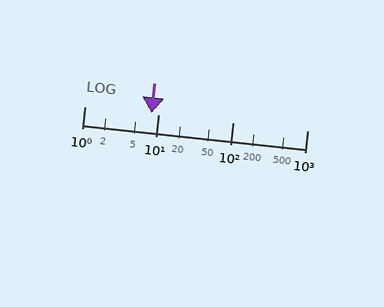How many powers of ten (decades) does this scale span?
The scale spans 3 decades, from 1 to 1000.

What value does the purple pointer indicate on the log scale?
The pointer indicates approximately 8.1.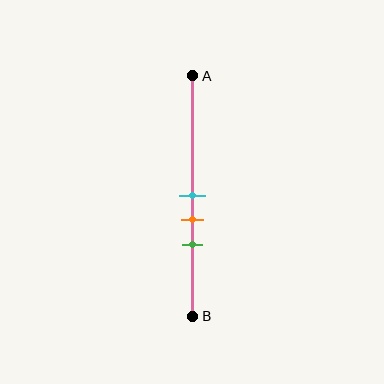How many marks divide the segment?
There are 3 marks dividing the segment.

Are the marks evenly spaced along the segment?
Yes, the marks are approximately evenly spaced.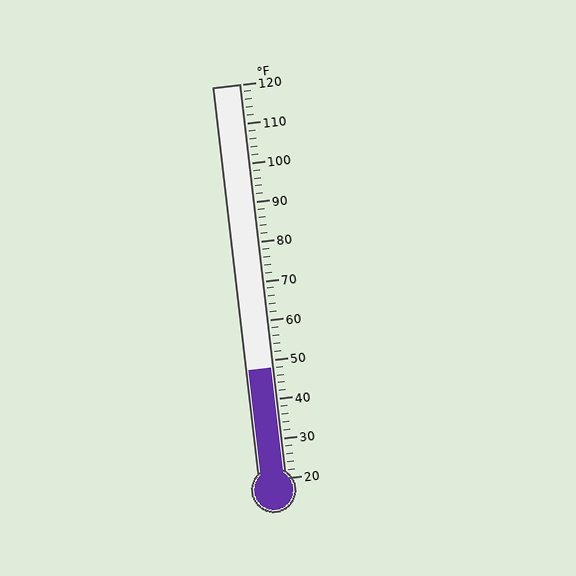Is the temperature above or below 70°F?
The temperature is below 70°F.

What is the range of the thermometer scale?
The thermometer scale ranges from 20°F to 120°F.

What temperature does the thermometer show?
The thermometer shows approximately 48°F.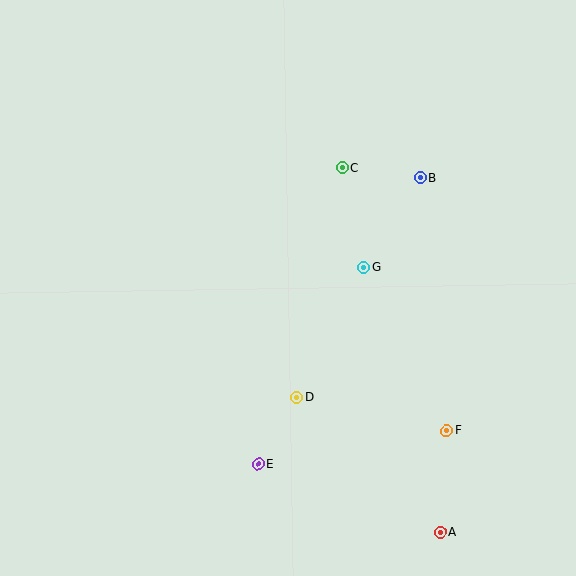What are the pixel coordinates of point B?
Point B is at (420, 178).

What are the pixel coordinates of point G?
Point G is at (364, 267).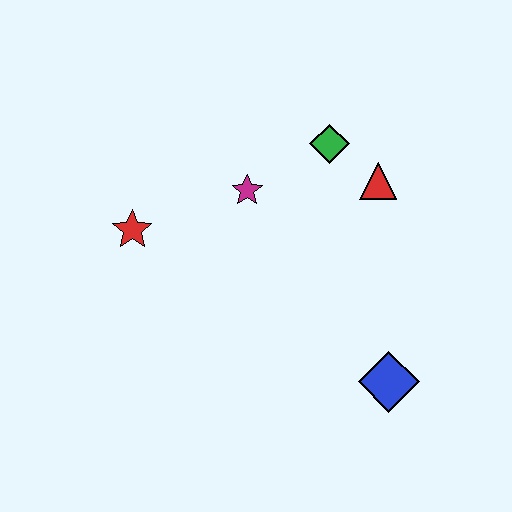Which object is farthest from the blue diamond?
The red star is farthest from the blue diamond.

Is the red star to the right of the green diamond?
No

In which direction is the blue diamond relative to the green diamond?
The blue diamond is below the green diamond.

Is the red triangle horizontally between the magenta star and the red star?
No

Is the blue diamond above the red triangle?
No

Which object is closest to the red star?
The magenta star is closest to the red star.